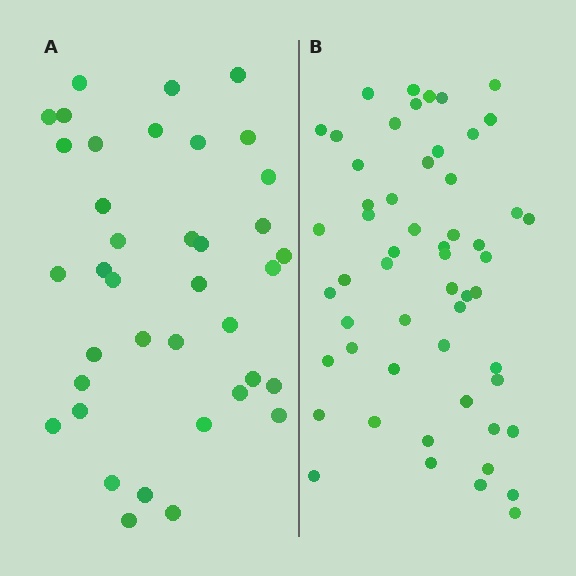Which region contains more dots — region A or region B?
Region B (the right region) has more dots.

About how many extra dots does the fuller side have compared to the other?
Region B has approximately 15 more dots than region A.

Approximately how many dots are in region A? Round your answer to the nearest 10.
About 40 dots. (The exact count is 38, which rounds to 40.)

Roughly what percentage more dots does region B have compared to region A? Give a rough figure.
About 45% more.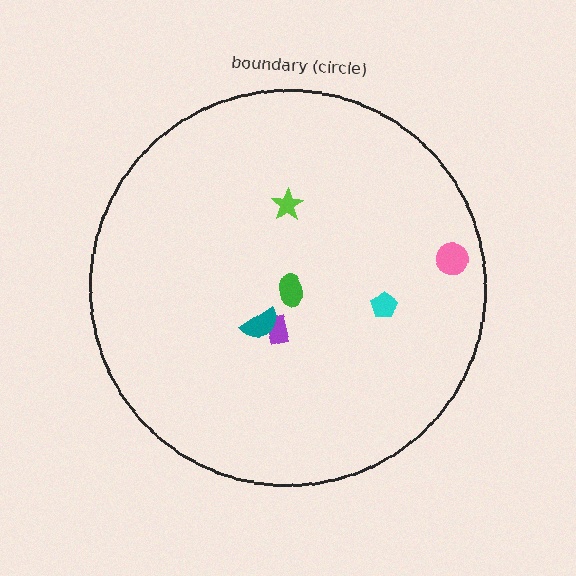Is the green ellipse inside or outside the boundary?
Inside.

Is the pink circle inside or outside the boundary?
Inside.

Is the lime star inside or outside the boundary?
Inside.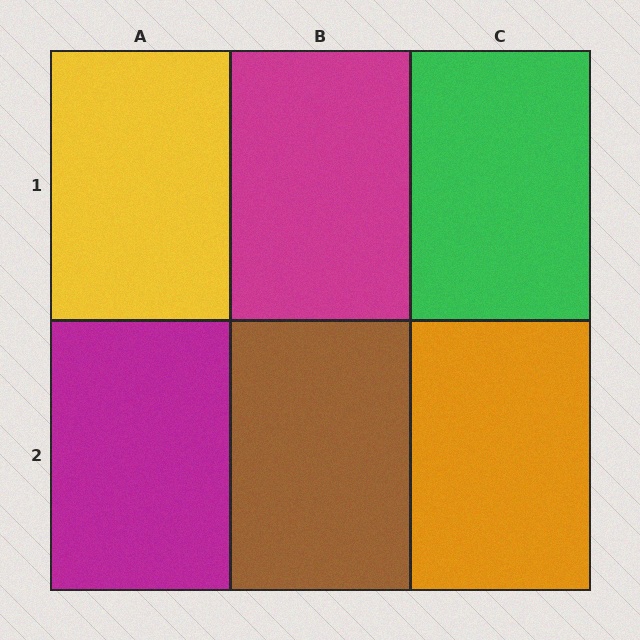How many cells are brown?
1 cell is brown.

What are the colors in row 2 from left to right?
Magenta, brown, orange.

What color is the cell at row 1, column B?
Magenta.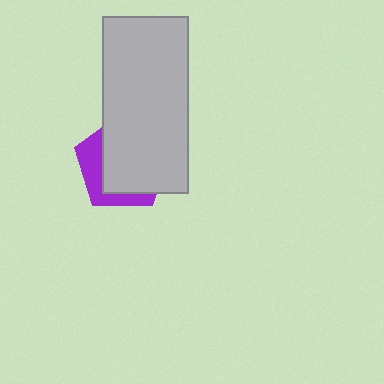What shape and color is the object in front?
The object in front is a light gray rectangle.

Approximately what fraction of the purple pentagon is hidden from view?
Roughly 69% of the purple pentagon is hidden behind the light gray rectangle.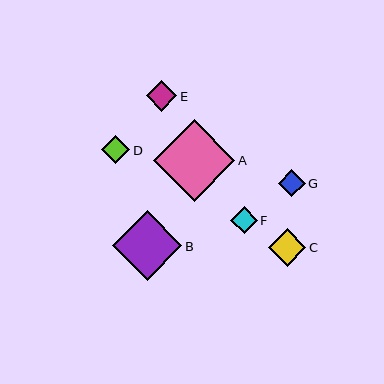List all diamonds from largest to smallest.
From largest to smallest: A, B, C, E, D, G, F.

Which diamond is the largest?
Diamond A is the largest with a size of approximately 81 pixels.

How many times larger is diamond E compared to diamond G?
Diamond E is approximately 1.1 times the size of diamond G.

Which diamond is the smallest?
Diamond F is the smallest with a size of approximately 27 pixels.